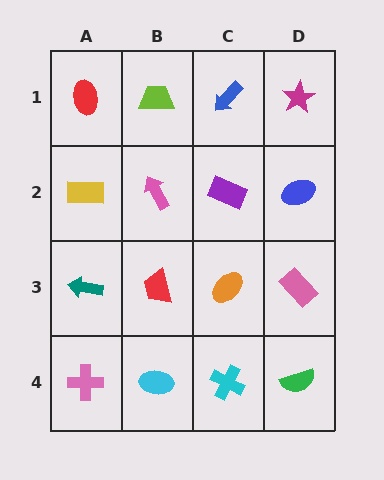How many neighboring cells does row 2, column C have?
4.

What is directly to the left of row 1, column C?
A lime trapezoid.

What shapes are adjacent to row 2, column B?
A lime trapezoid (row 1, column B), a red trapezoid (row 3, column B), a yellow rectangle (row 2, column A), a purple rectangle (row 2, column C).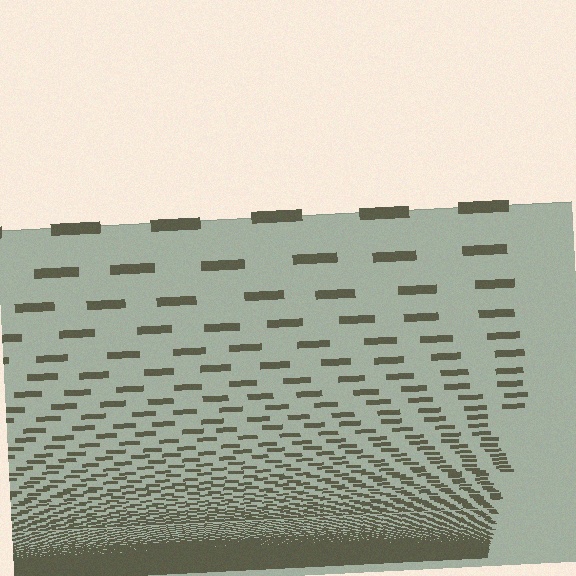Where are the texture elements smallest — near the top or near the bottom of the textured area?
Near the bottom.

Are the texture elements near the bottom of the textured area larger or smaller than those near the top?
Smaller. The gradient is inverted — elements near the bottom are smaller and denser.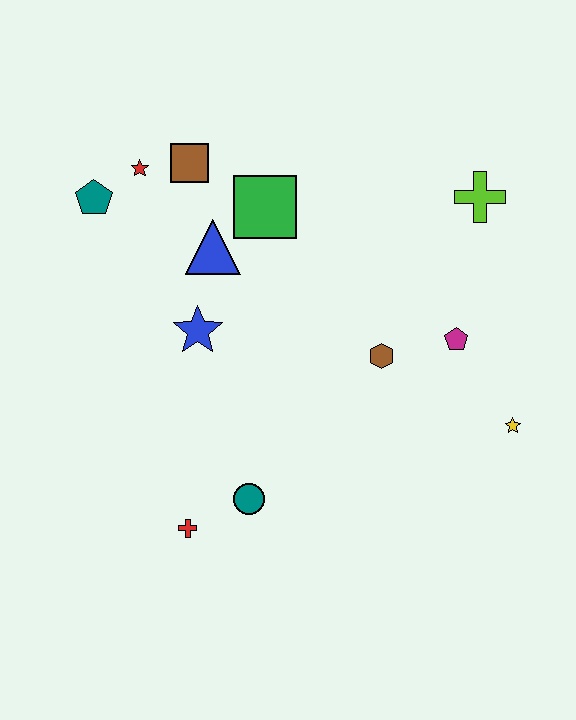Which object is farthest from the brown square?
The yellow star is farthest from the brown square.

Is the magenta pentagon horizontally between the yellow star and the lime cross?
No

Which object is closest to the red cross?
The teal circle is closest to the red cross.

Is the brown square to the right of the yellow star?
No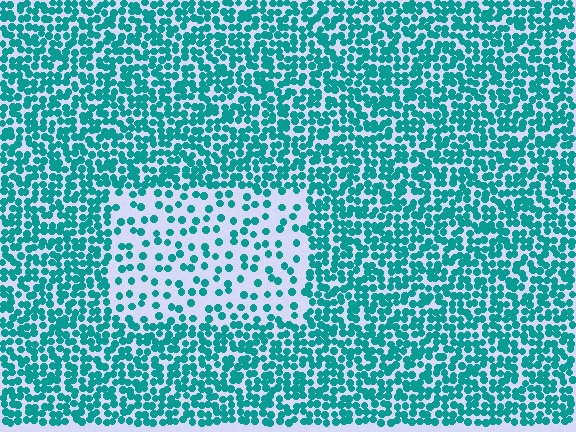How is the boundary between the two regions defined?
The boundary is defined by a change in element density (approximately 2.5x ratio). All elements are the same color, size, and shape.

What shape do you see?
I see a rectangle.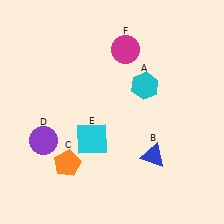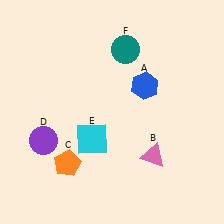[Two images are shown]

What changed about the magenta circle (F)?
In Image 1, F is magenta. In Image 2, it changed to teal.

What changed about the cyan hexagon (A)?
In Image 1, A is cyan. In Image 2, it changed to blue.